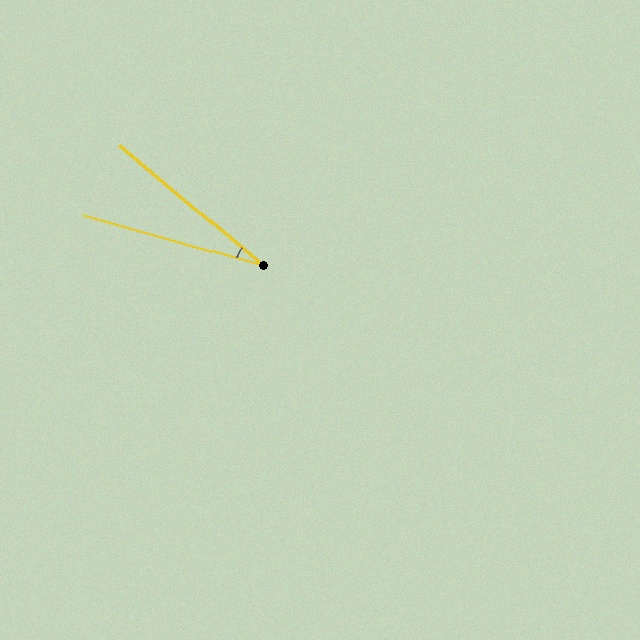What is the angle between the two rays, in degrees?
Approximately 24 degrees.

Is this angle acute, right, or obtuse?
It is acute.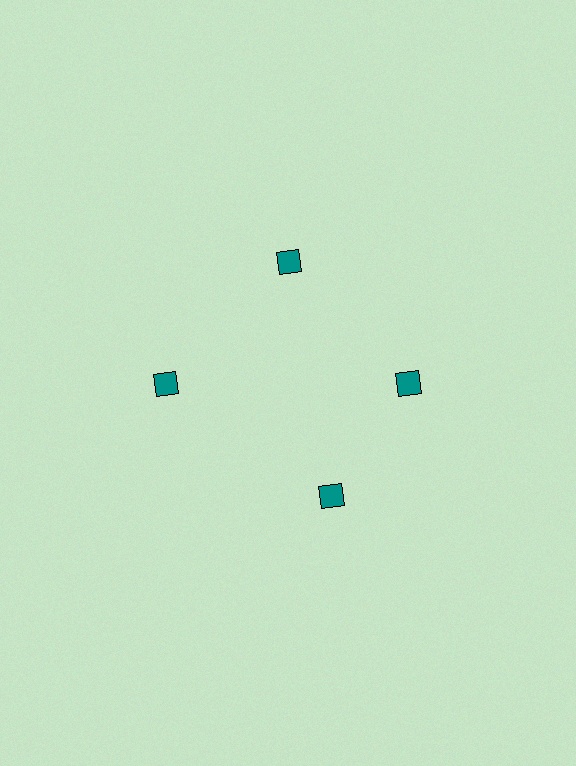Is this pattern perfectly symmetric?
No. The 4 teal squares are arranged in a ring, but one element near the 6 o'clock position is rotated out of alignment along the ring, breaking the 4-fold rotational symmetry.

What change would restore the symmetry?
The symmetry would be restored by rotating it back into even spacing with its neighbors so that all 4 squares sit at equal angles and equal distance from the center.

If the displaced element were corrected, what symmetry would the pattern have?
It would have 4-fold rotational symmetry — the pattern would map onto itself every 90 degrees.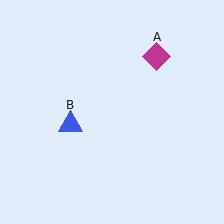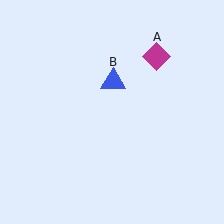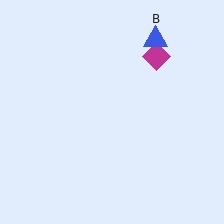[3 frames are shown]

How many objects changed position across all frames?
1 object changed position: blue triangle (object B).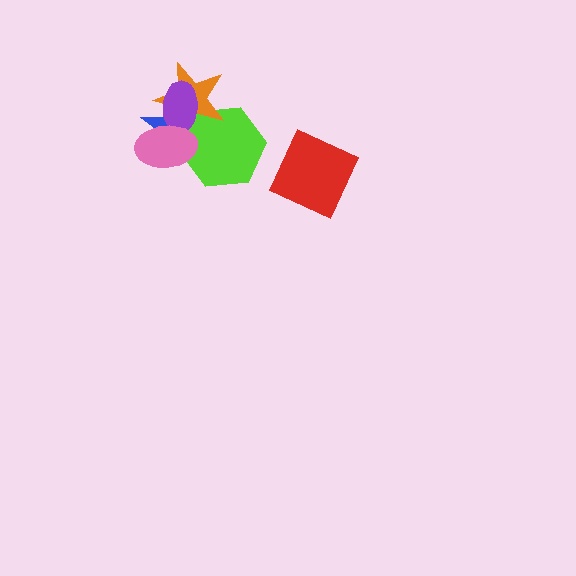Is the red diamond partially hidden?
No, no other shape covers it.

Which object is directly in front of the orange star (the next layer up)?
The purple ellipse is directly in front of the orange star.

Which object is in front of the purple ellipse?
The pink ellipse is in front of the purple ellipse.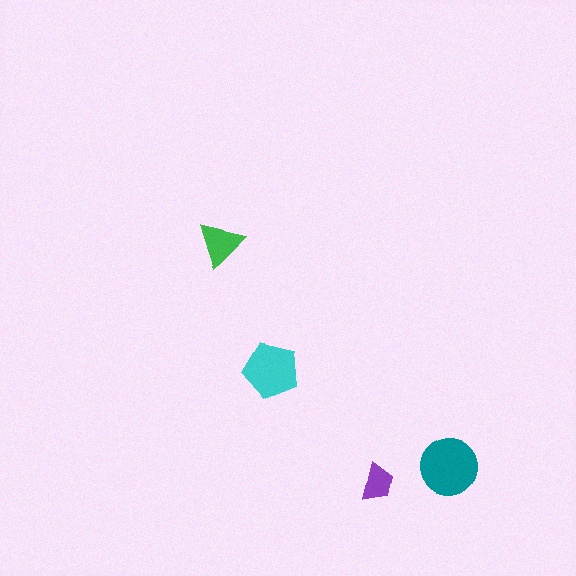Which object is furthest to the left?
The green triangle is leftmost.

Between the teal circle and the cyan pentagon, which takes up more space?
The teal circle.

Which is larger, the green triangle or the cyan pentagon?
The cyan pentagon.